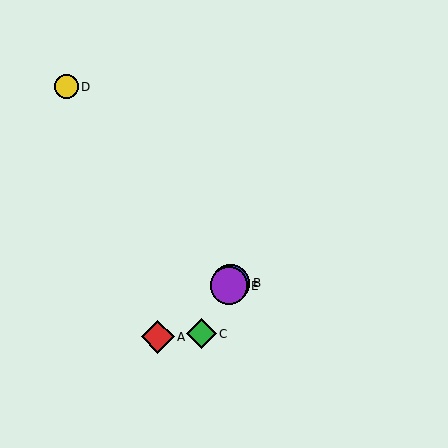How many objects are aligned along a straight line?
3 objects (B, C, E) are aligned along a straight line.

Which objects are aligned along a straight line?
Objects B, C, E are aligned along a straight line.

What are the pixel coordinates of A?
Object A is at (158, 337).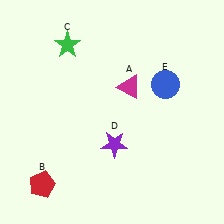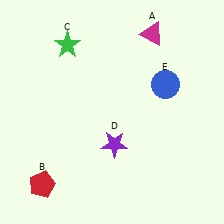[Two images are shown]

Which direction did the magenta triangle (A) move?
The magenta triangle (A) moved up.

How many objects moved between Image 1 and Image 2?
1 object moved between the two images.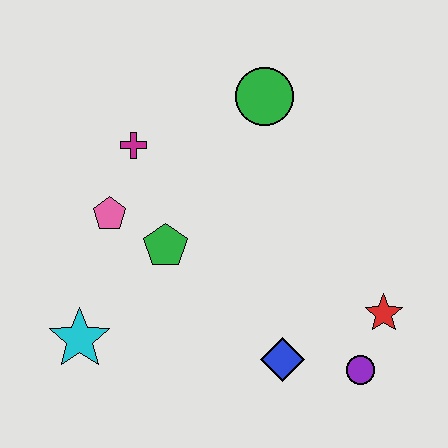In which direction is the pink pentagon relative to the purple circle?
The pink pentagon is to the left of the purple circle.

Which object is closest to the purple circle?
The red star is closest to the purple circle.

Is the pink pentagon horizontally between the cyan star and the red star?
Yes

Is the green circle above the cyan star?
Yes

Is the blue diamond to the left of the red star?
Yes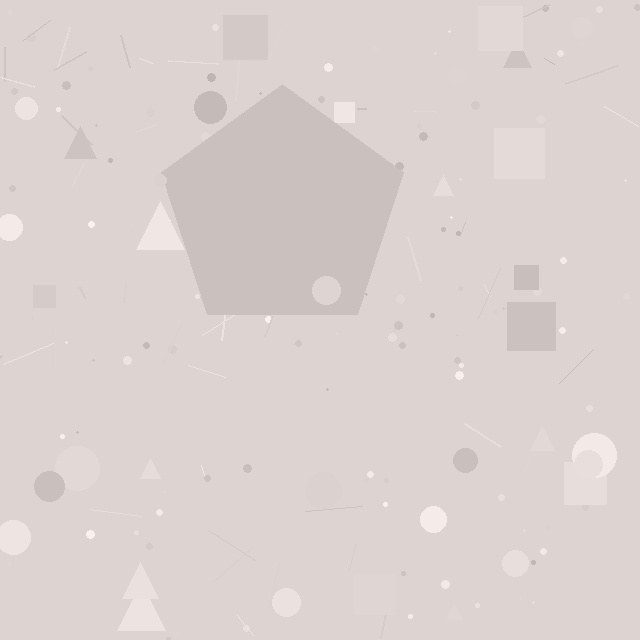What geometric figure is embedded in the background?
A pentagon is embedded in the background.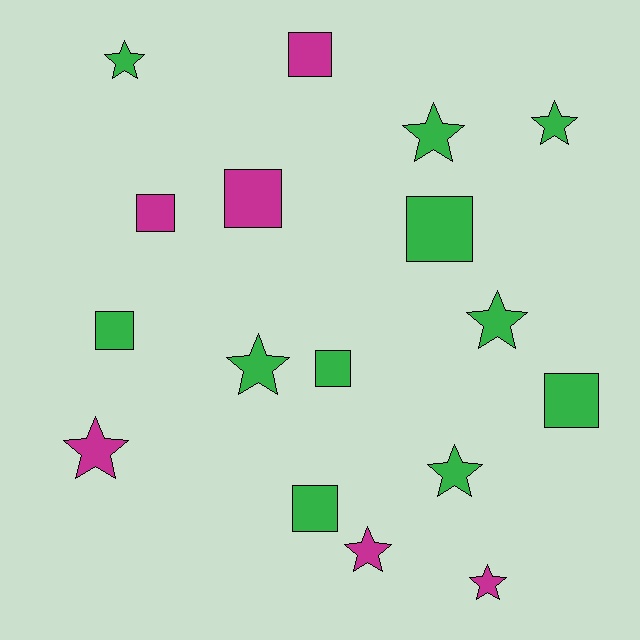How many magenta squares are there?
There are 3 magenta squares.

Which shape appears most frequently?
Star, with 9 objects.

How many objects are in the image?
There are 17 objects.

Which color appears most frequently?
Green, with 11 objects.